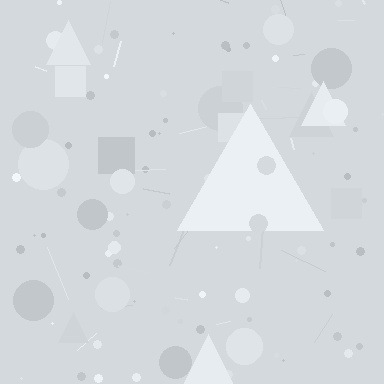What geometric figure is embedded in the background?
A triangle is embedded in the background.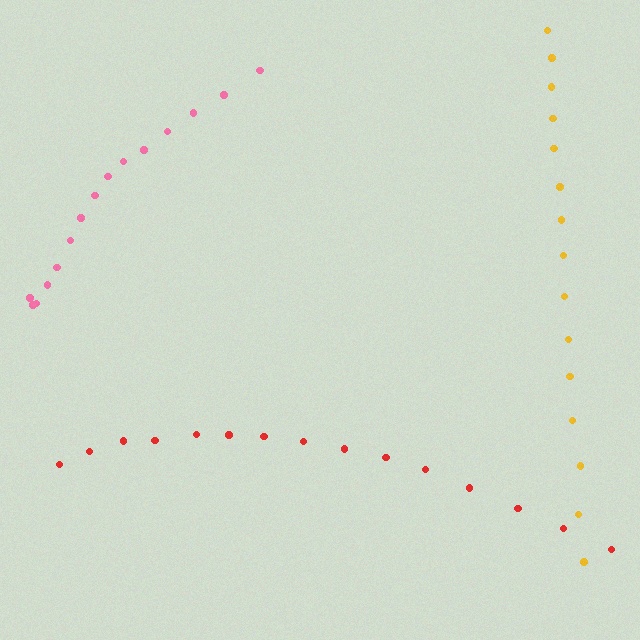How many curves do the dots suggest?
There are 3 distinct paths.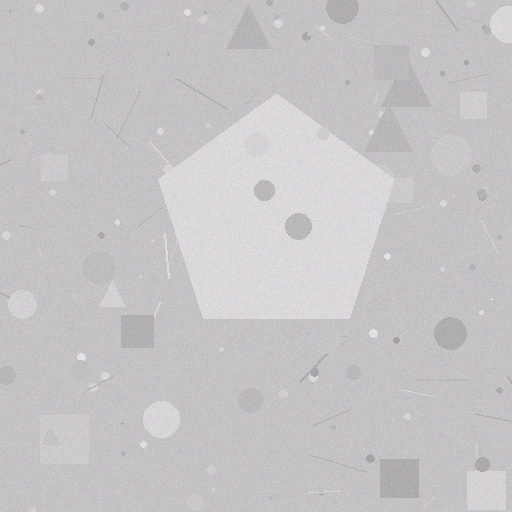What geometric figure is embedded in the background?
A pentagon is embedded in the background.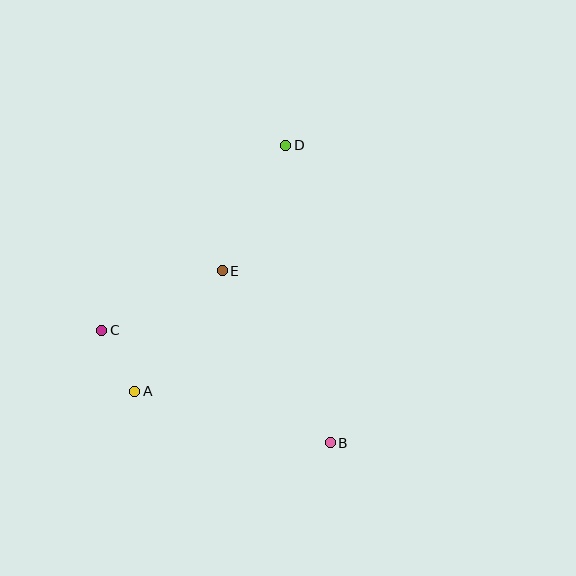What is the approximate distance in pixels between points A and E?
The distance between A and E is approximately 149 pixels.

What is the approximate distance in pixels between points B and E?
The distance between B and E is approximately 203 pixels.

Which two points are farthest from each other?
Points B and D are farthest from each other.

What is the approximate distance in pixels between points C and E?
The distance between C and E is approximately 135 pixels.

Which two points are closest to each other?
Points A and C are closest to each other.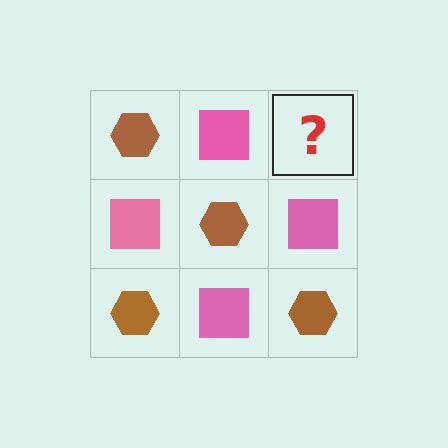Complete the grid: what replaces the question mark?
The question mark should be replaced with a brown hexagon.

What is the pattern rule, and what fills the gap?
The rule is that it alternates brown hexagon and pink square in a checkerboard pattern. The gap should be filled with a brown hexagon.